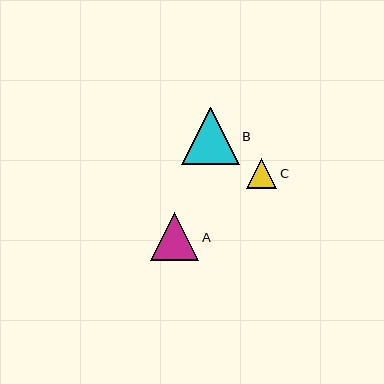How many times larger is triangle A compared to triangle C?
Triangle A is approximately 1.6 times the size of triangle C.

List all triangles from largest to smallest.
From largest to smallest: B, A, C.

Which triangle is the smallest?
Triangle C is the smallest with a size of approximately 30 pixels.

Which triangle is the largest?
Triangle B is the largest with a size of approximately 57 pixels.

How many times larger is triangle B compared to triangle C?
Triangle B is approximately 1.9 times the size of triangle C.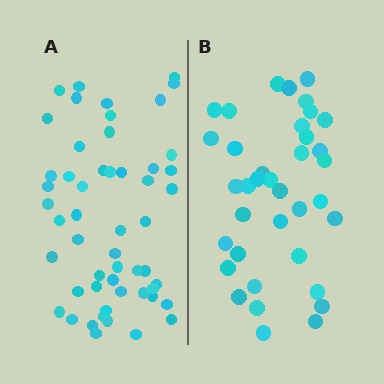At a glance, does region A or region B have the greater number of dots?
Region A (the left region) has more dots.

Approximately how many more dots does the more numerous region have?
Region A has approximately 15 more dots than region B.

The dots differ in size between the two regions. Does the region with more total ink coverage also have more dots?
No. Region B has more total ink coverage because its dots are larger, but region A actually contains more individual dots. Total area can be misleading — the number of items is what matters here.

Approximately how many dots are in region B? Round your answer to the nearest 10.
About 40 dots. (The exact count is 37, which rounds to 40.)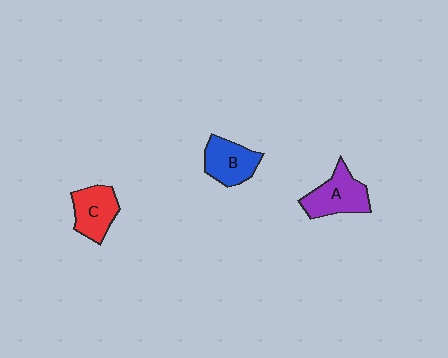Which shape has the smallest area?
Shape C (red).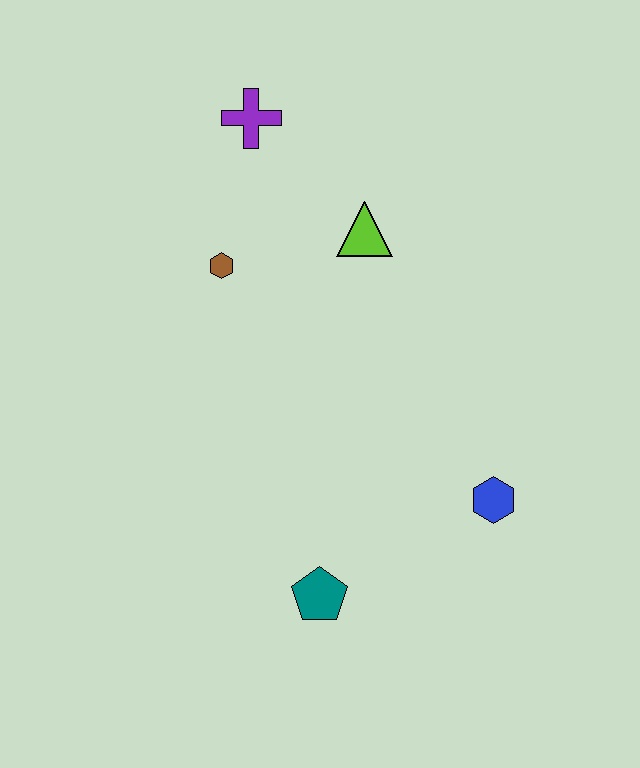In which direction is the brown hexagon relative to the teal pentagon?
The brown hexagon is above the teal pentagon.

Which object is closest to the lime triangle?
The brown hexagon is closest to the lime triangle.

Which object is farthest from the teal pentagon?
The purple cross is farthest from the teal pentagon.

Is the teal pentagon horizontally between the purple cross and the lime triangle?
Yes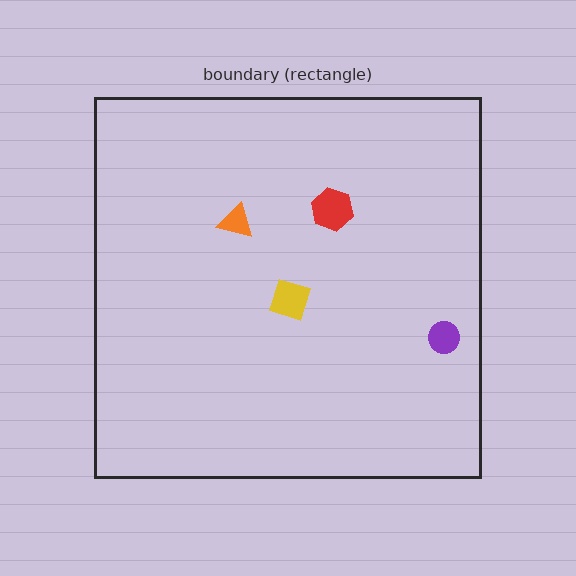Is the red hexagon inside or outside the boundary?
Inside.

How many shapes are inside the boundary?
4 inside, 0 outside.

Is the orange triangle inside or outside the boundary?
Inside.